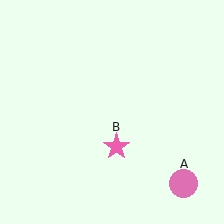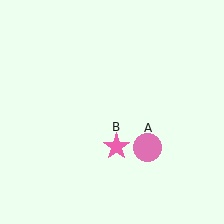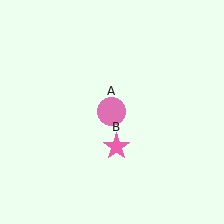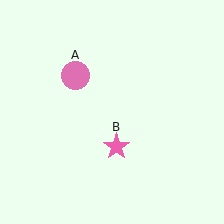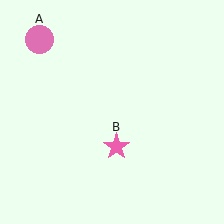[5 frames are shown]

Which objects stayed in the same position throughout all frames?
Pink star (object B) remained stationary.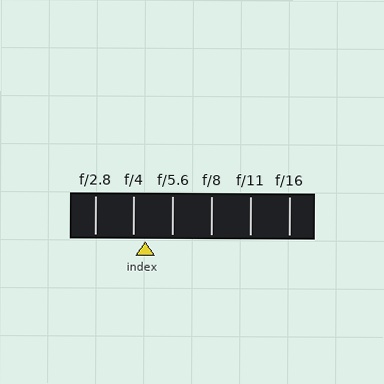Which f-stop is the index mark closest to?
The index mark is closest to f/4.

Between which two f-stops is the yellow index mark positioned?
The index mark is between f/4 and f/5.6.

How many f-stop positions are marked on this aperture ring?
There are 6 f-stop positions marked.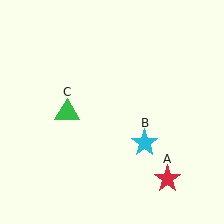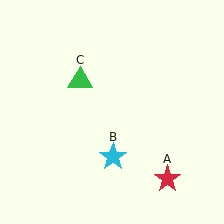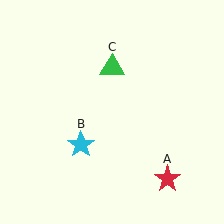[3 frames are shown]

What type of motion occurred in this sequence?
The cyan star (object B), green triangle (object C) rotated clockwise around the center of the scene.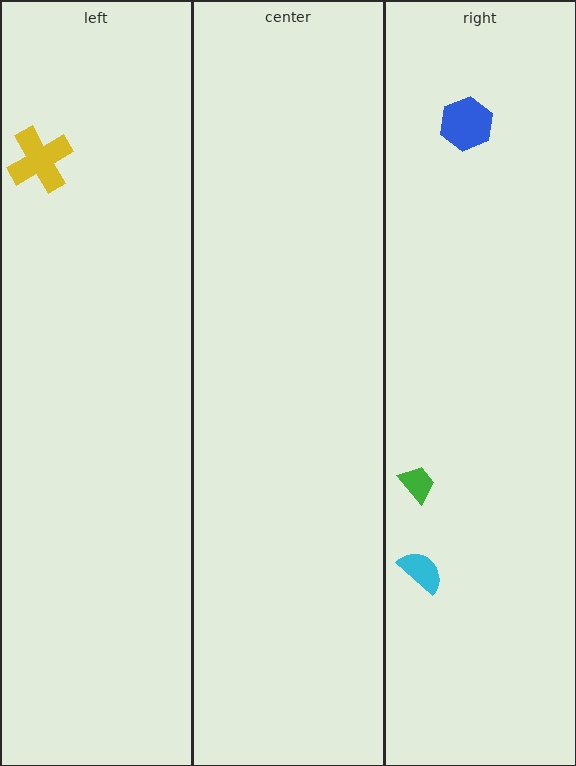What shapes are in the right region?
The cyan semicircle, the green trapezoid, the blue hexagon.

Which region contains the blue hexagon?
The right region.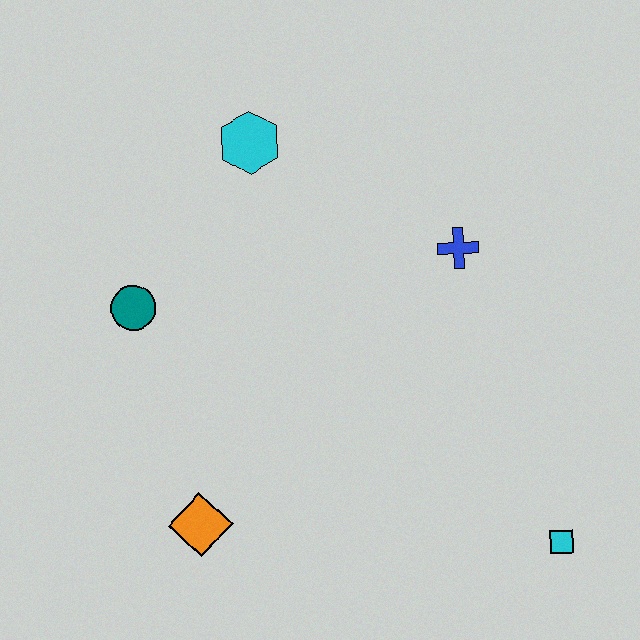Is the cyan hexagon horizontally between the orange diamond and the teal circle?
No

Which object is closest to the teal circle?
The cyan hexagon is closest to the teal circle.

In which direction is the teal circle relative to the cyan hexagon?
The teal circle is below the cyan hexagon.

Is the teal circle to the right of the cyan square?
No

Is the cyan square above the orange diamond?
No